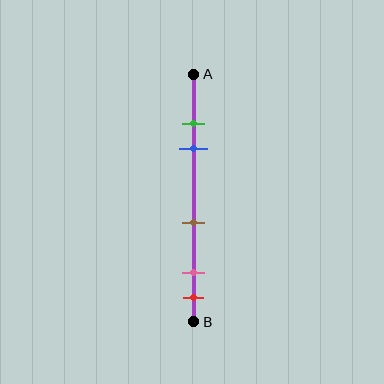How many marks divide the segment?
There are 5 marks dividing the segment.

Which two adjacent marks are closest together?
The green and blue marks are the closest adjacent pair.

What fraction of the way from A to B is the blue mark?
The blue mark is approximately 30% (0.3) of the way from A to B.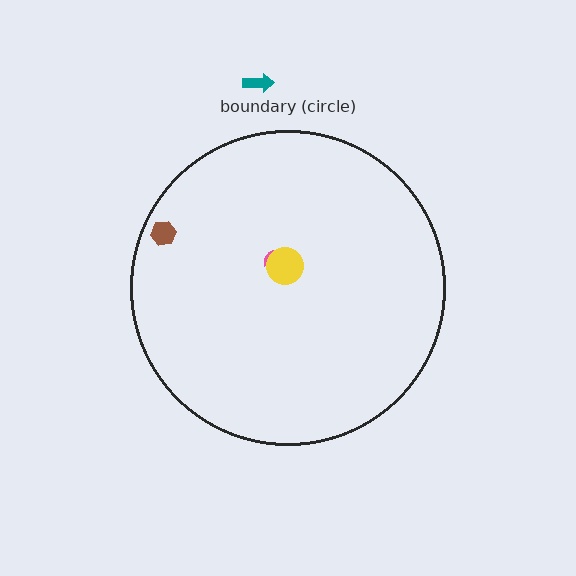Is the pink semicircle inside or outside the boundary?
Inside.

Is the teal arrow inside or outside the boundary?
Outside.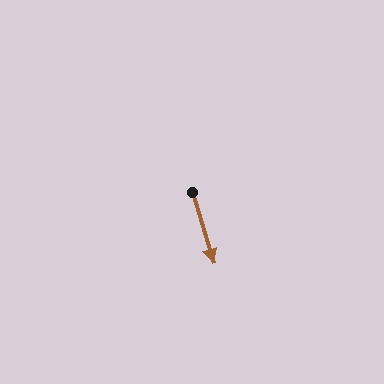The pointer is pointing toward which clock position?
Roughly 5 o'clock.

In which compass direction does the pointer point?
South.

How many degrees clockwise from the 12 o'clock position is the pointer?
Approximately 163 degrees.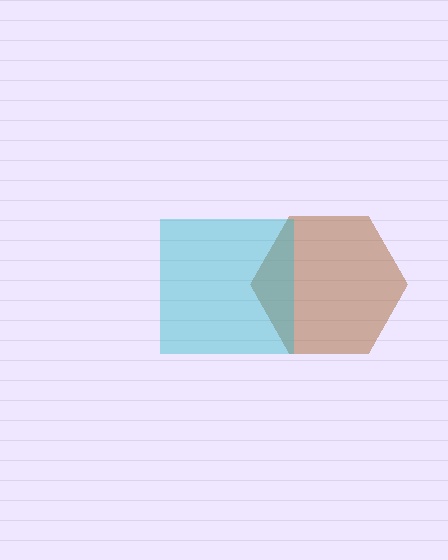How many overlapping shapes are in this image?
There are 2 overlapping shapes in the image.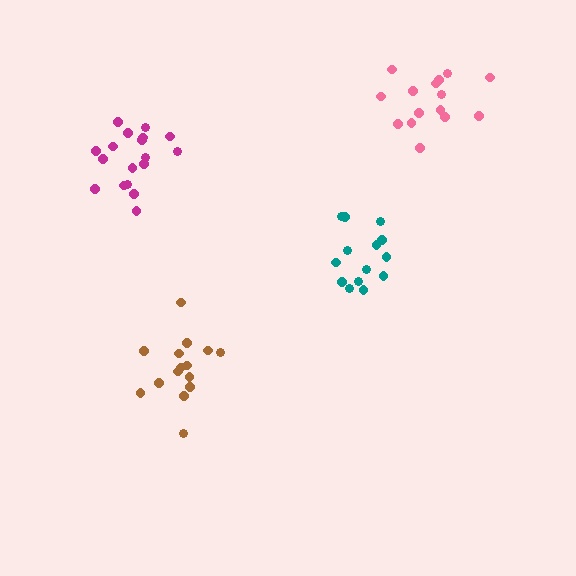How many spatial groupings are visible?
There are 4 spatial groupings.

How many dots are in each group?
Group 1: 15 dots, Group 2: 14 dots, Group 3: 15 dots, Group 4: 18 dots (62 total).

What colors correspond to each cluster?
The clusters are colored: pink, teal, brown, magenta.